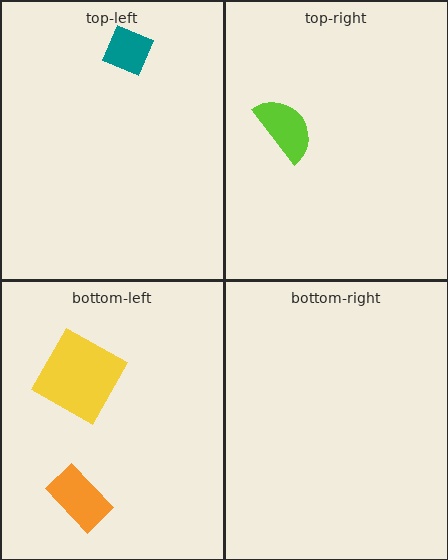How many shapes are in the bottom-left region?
2.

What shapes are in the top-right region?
The lime semicircle.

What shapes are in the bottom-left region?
The orange rectangle, the yellow square.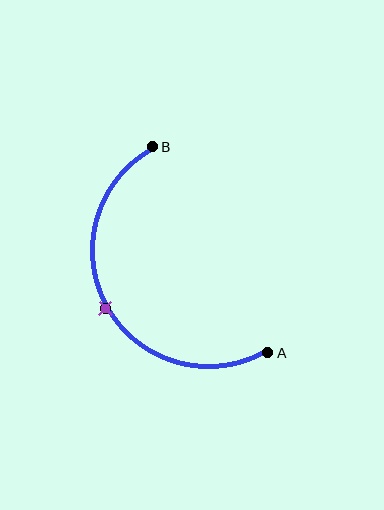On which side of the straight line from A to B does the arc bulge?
The arc bulges to the left of the straight line connecting A and B.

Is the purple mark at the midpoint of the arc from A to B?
Yes. The purple mark lies on the arc at equal arc-length from both A and B — it is the arc midpoint.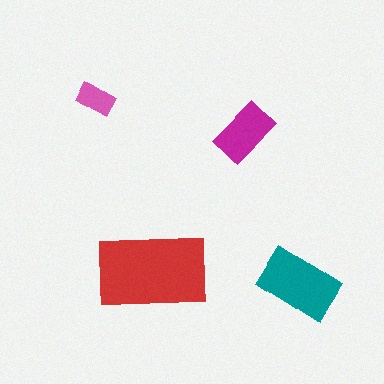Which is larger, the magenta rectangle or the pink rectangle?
The magenta one.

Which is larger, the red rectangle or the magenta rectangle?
The red one.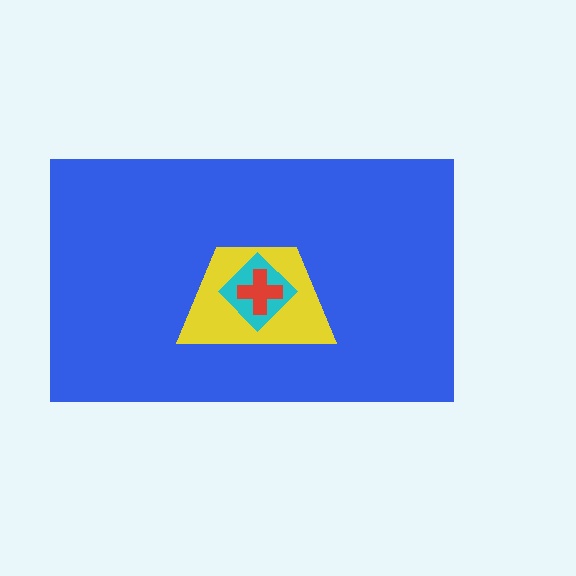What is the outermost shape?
The blue rectangle.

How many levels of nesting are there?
4.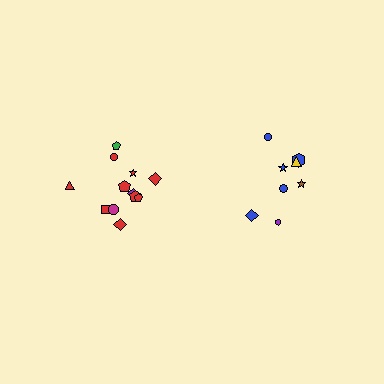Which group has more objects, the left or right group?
The left group.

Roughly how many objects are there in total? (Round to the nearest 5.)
Roughly 20 objects in total.